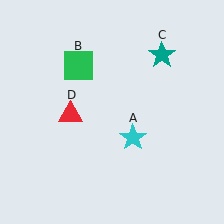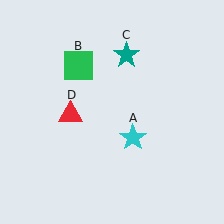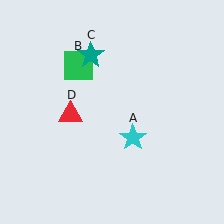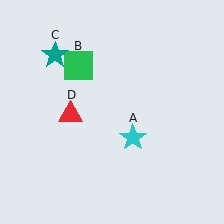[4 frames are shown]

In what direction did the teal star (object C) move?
The teal star (object C) moved left.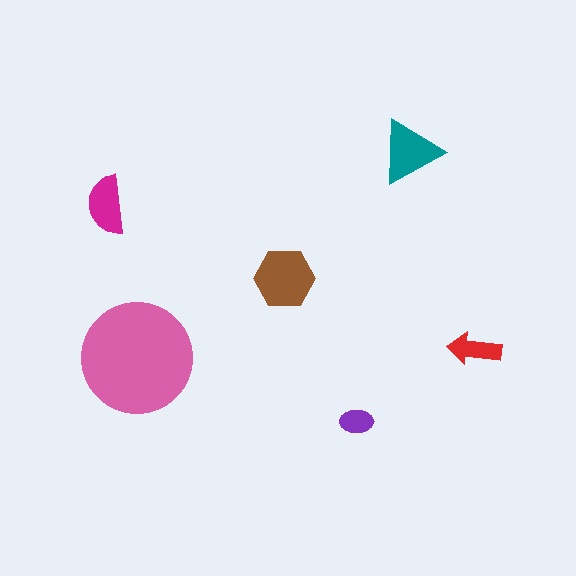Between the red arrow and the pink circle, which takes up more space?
The pink circle.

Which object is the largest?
The pink circle.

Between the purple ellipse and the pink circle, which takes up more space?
The pink circle.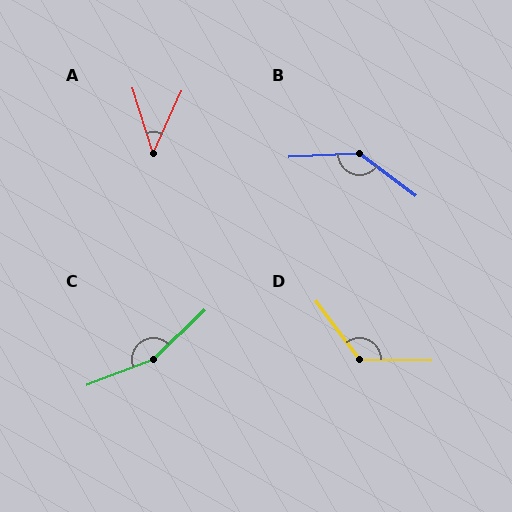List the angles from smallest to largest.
A (42°), D (128°), B (141°), C (157°).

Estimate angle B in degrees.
Approximately 141 degrees.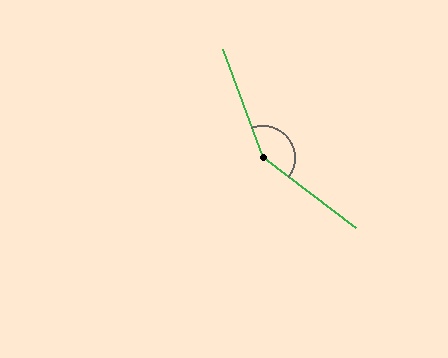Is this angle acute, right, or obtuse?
It is obtuse.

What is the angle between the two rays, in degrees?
Approximately 147 degrees.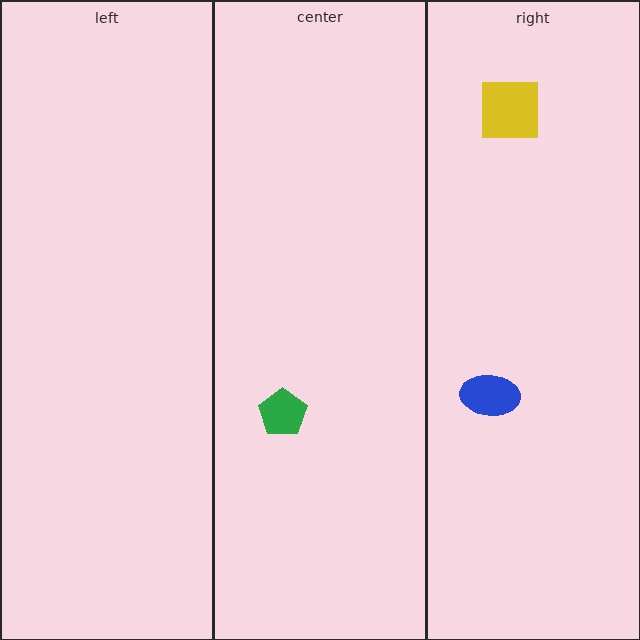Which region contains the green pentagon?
The center region.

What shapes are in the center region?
The green pentagon.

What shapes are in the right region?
The blue ellipse, the yellow square.